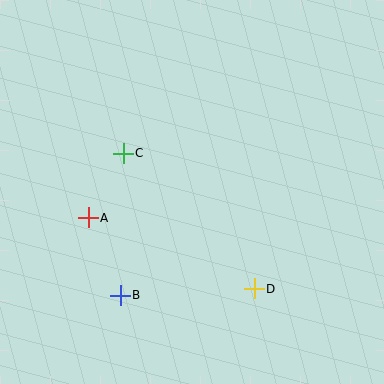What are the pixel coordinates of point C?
Point C is at (123, 153).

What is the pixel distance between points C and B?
The distance between C and B is 142 pixels.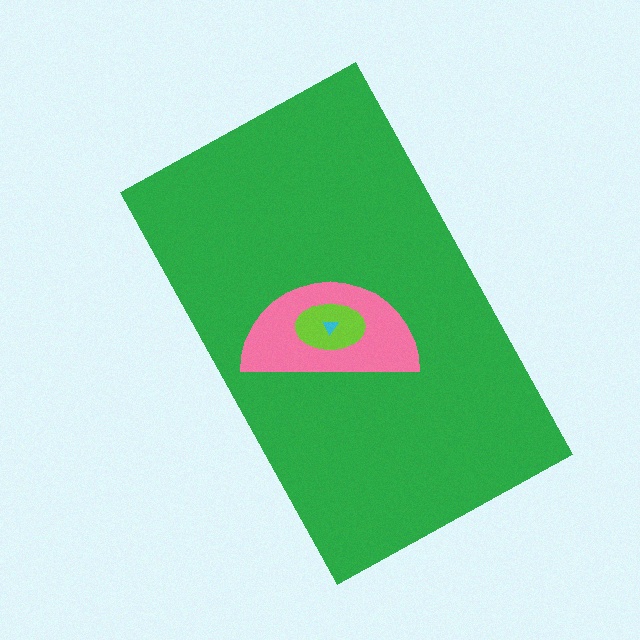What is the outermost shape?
The green rectangle.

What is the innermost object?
The cyan triangle.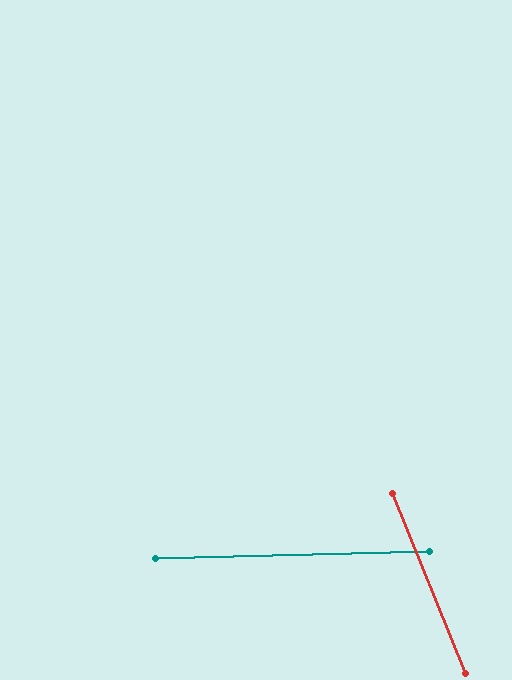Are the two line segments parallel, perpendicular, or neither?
Neither parallel nor perpendicular — they differ by about 69°.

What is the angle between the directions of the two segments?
Approximately 69 degrees.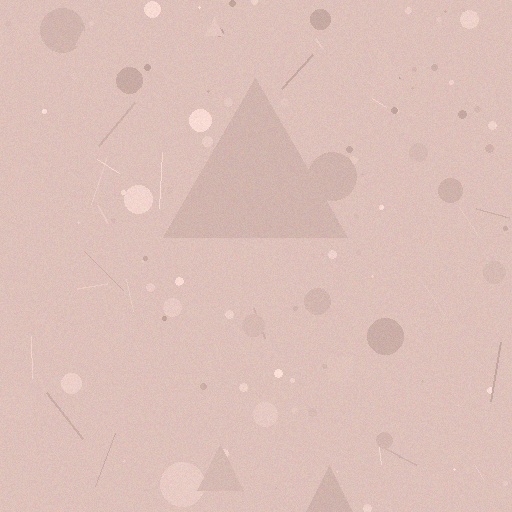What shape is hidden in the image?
A triangle is hidden in the image.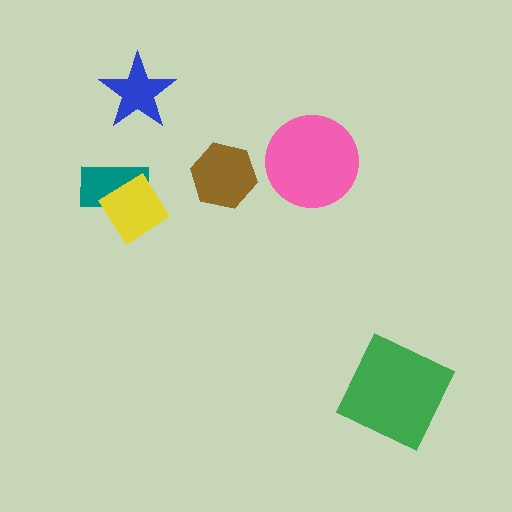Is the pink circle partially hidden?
No, no other shape covers it.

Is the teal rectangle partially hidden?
Yes, it is partially covered by another shape.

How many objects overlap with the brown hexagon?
0 objects overlap with the brown hexagon.